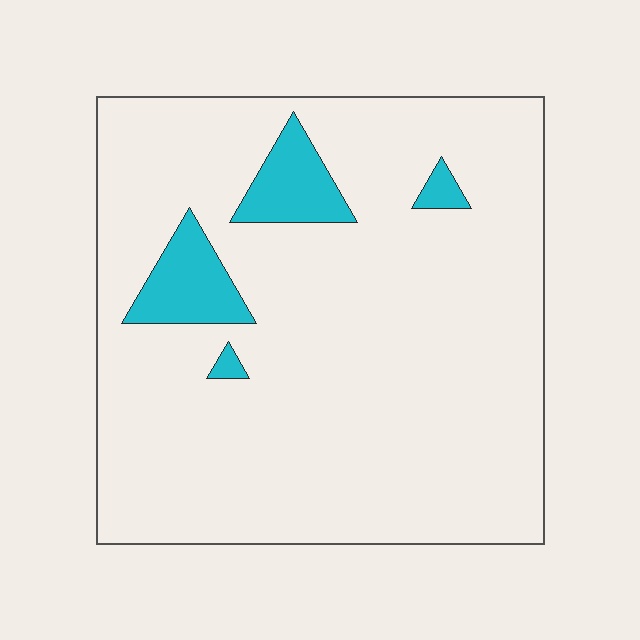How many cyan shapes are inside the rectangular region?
4.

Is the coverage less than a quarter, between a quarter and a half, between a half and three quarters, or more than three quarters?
Less than a quarter.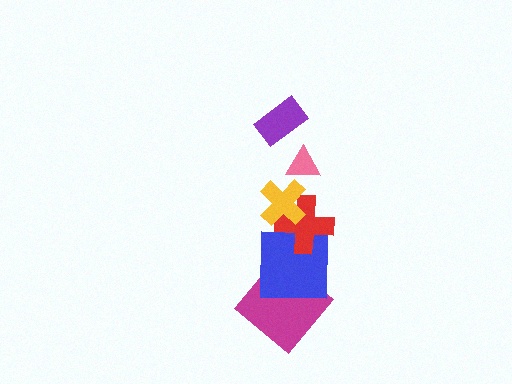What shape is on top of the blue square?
The red cross is on top of the blue square.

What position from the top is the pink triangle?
The pink triangle is 2nd from the top.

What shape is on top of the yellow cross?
The pink triangle is on top of the yellow cross.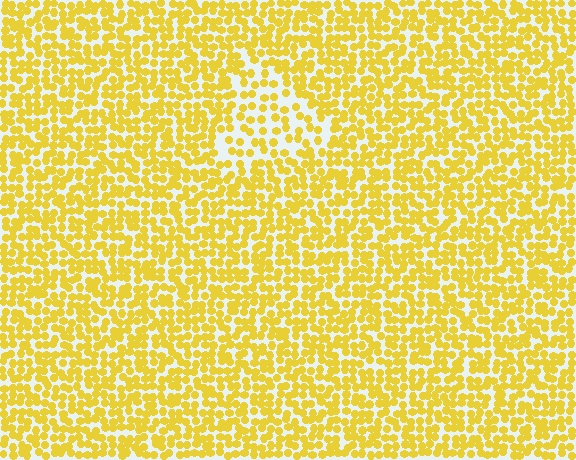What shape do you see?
I see a triangle.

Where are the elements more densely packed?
The elements are more densely packed outside the triangle boundary.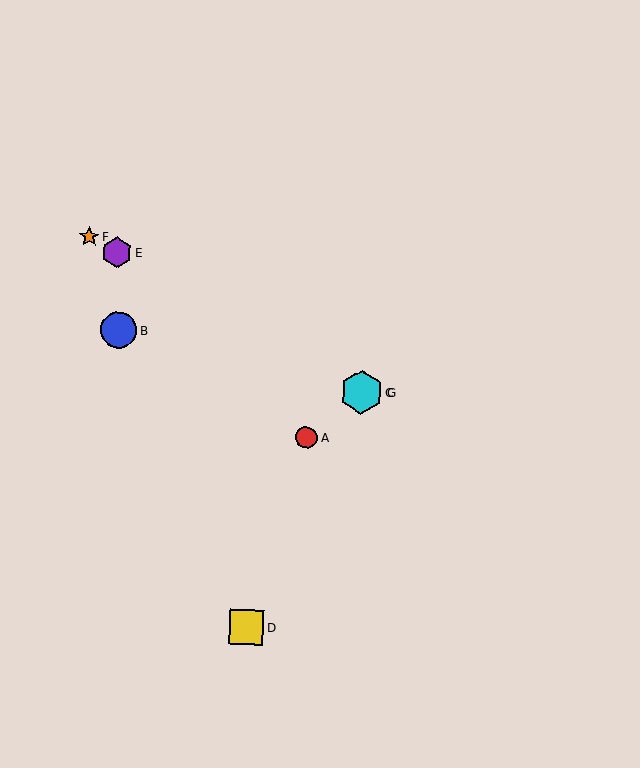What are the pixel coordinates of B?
Object B is at (119, 330).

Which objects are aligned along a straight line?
Objects C, E, F, G are aligned along a straight line.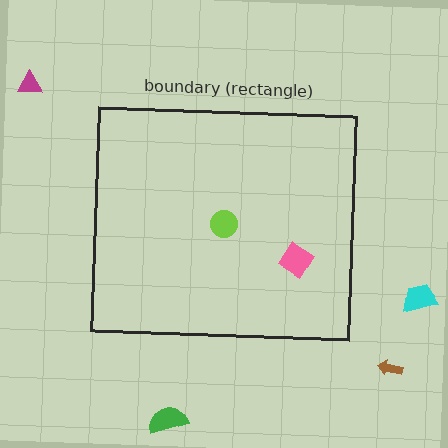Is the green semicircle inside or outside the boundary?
Outside.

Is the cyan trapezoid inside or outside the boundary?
Outside.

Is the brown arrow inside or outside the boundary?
Outside.